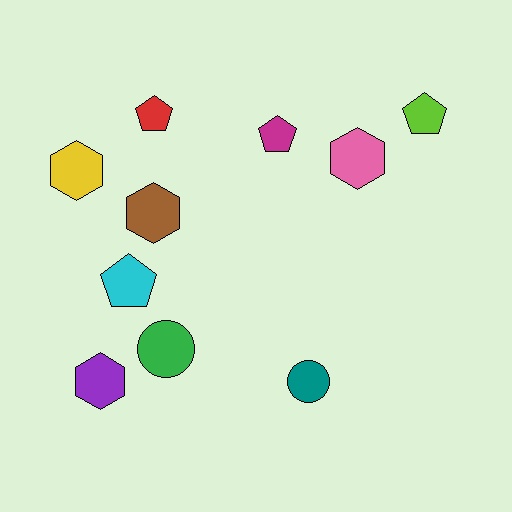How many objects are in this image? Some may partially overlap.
There are 10 objects.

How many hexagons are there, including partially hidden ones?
There are 4 hexagons.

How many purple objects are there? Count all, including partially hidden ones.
There is 1 purple object.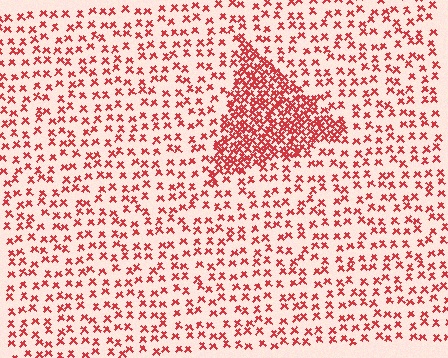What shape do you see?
I see a triangle.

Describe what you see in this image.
The image contains small red elements arranged at two different densities. A triangle-shaped region is visible where the elements are more densely packed than the surrounding area.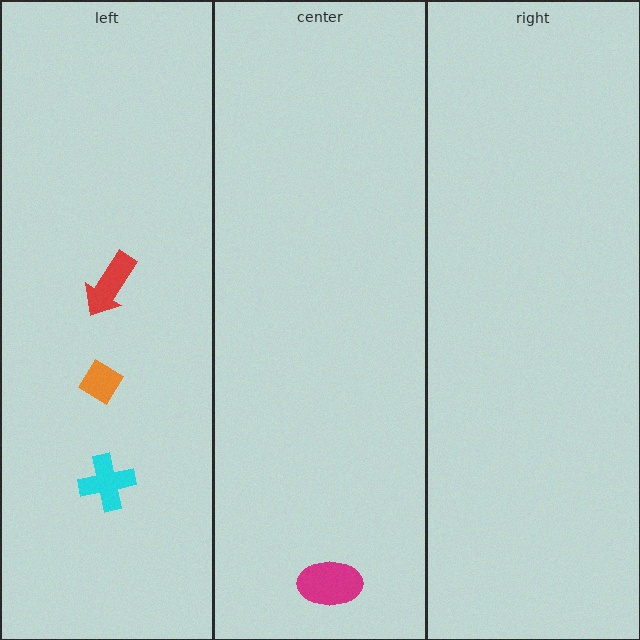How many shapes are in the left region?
3.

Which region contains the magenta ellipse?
The center region.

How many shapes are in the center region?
1.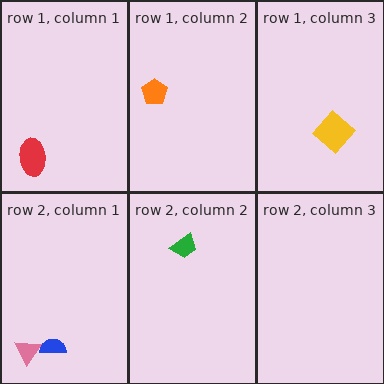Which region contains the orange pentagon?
The row 1, column 2 region.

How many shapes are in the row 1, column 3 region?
1.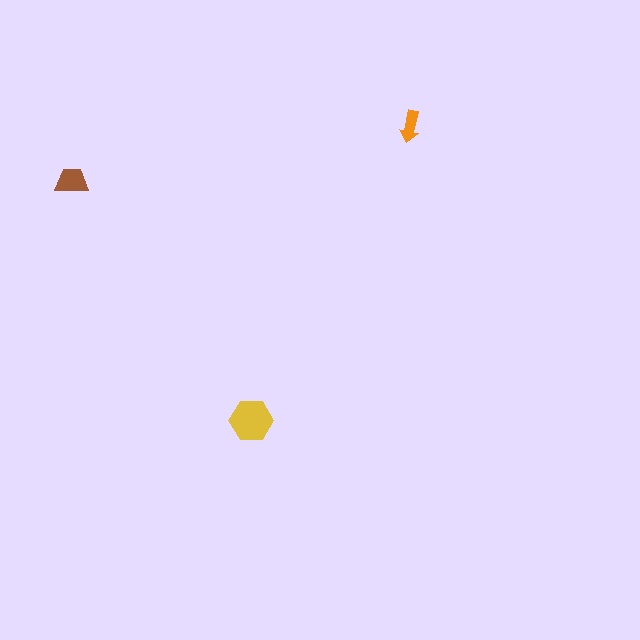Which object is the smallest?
The orange arrow.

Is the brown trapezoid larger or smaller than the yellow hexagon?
Smaller.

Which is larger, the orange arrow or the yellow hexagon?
The yellow hexagon.